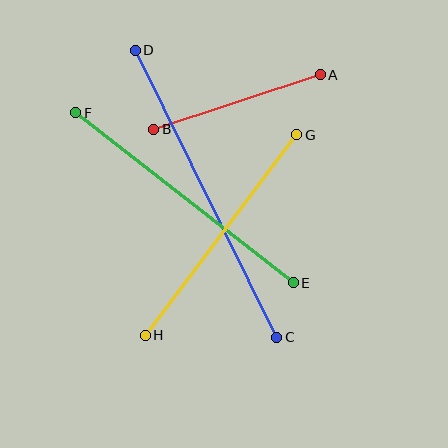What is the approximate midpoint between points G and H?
The midpoint is at approximately (221, 235) pixels.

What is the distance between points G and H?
The distance is approximately 251 pixels.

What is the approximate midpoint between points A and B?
The midpoint is at approximately (237, 102) pixels.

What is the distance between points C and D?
The distance is approximately 320 pixels.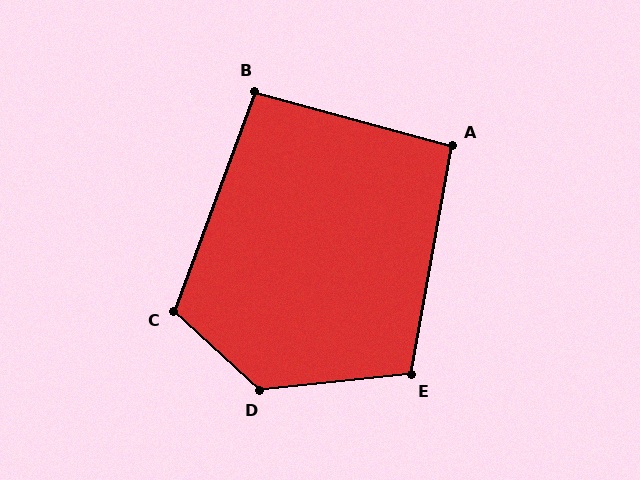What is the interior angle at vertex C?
Approximately 113 degrees (obtuse).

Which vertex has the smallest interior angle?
B, at approximately 95 degrees.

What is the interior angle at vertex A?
Approximately 95 degrees (obtuse).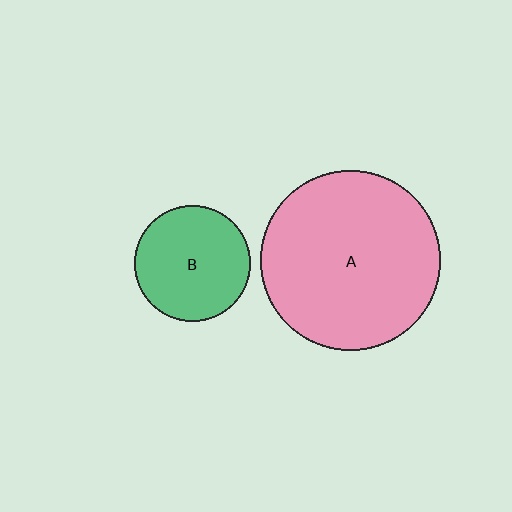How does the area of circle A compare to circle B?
Approximately 2.4 times.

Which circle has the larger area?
Circle A (pink).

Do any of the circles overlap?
No, none of the circles overlap.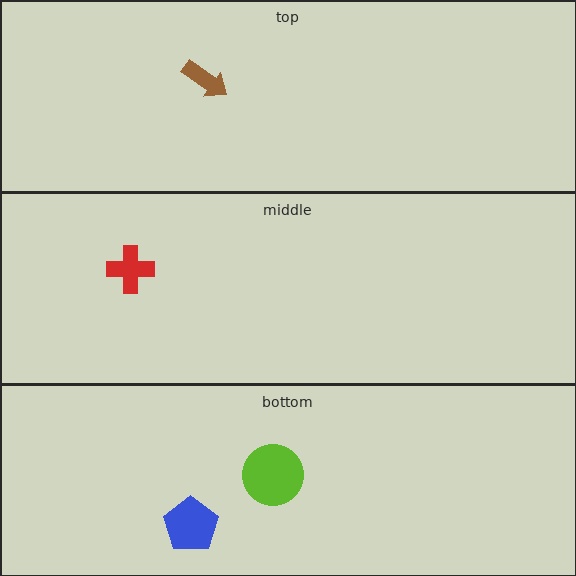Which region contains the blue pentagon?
The bottom region.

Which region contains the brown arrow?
The top region.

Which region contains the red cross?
The middle region.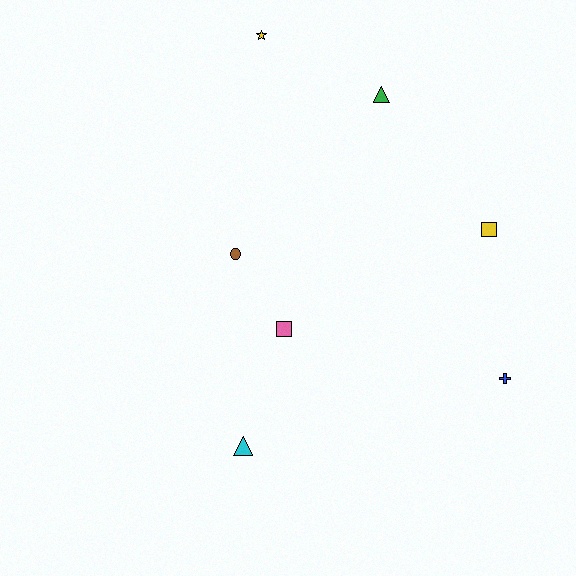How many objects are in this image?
There are 7 objects.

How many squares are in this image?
There are 2 squares.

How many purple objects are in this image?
There are no purple objects.